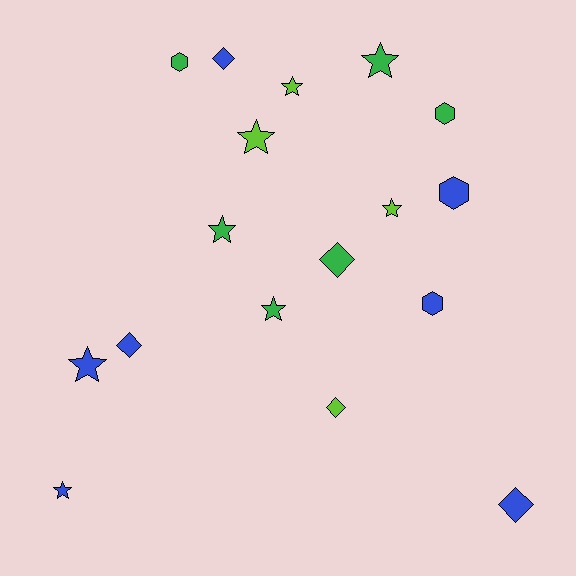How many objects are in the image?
There are 17 objects.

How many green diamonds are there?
There is 1 green diamond.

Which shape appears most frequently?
Star, with 8 objects.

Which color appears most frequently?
Blue, with 7 objects.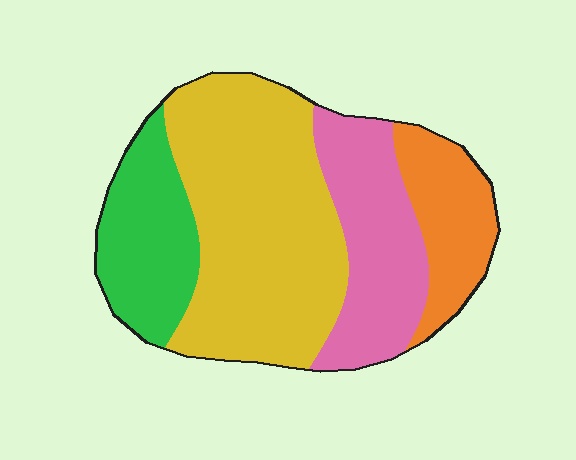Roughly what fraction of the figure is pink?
Pink covers about 20% of the figure.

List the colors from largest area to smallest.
From largest to smallest: yellow, pink, green, orange.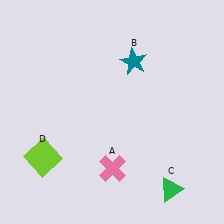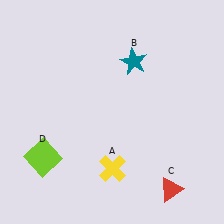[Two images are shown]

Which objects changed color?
A changed from pink to yellow. C changed from green to red.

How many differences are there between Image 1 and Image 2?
There are 2 differences between the two images.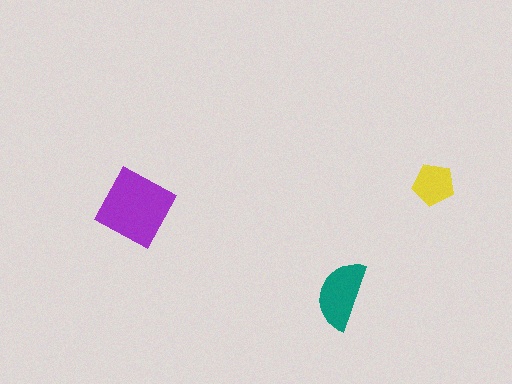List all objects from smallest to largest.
The yellow pentagon, the teal semicircle, the purple square.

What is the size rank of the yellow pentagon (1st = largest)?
3rd.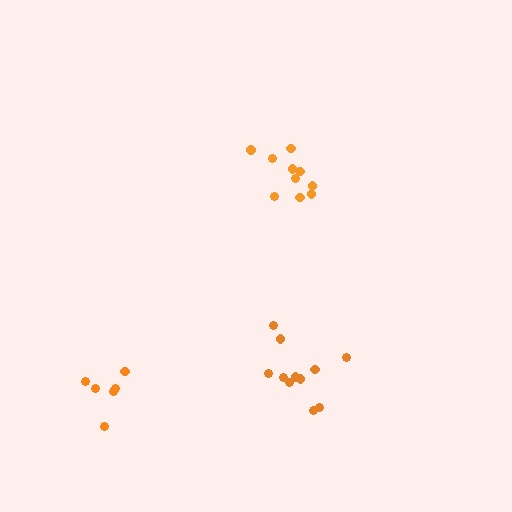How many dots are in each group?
Group 1: 10 dots, Group 2: 6 dots, Group 3: 11 dots (27 total).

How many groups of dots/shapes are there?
There are 3 groups.